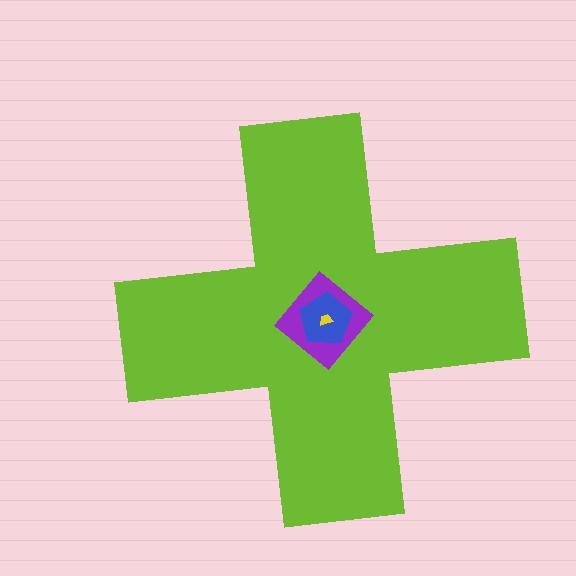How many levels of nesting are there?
4.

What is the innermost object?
The yellow trapezoid.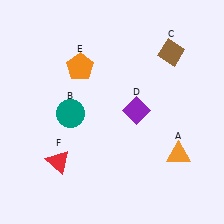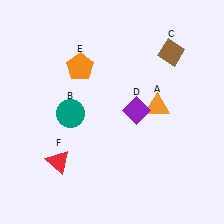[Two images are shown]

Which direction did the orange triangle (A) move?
The orange triangle (A) moved up.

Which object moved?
The orange triangle (A) moved up.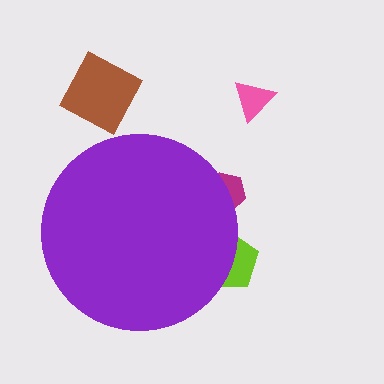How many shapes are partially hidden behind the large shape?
2 shapes are partially hidden.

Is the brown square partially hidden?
No, the brown square is fully visible.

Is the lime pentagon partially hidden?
Yes, the lime pentagon is partially hidden behind the purple circle.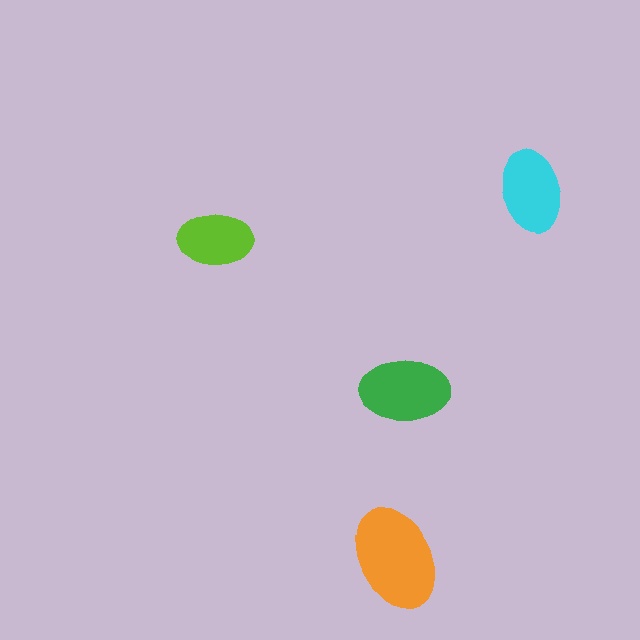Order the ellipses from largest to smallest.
the orange one, the green one, the cyan one, the lime one.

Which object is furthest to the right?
The cyan ellipse is rightmost.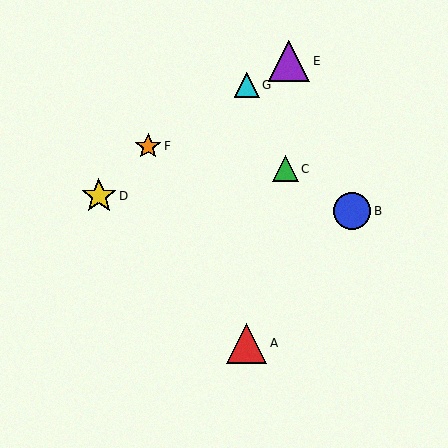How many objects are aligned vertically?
2 objects (A, G) are aligned vertically.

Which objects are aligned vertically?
Objects A, G are aligned vertically.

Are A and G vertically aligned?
Yes, both are at x≈247.